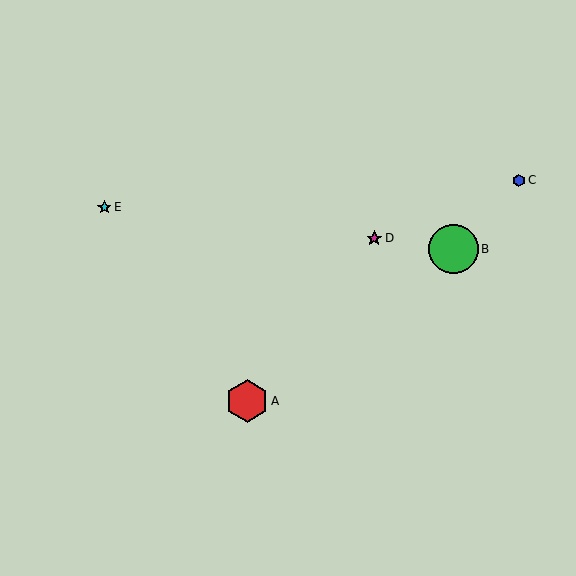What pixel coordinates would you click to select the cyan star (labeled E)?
Click at (104, 207) to select the cyan star E.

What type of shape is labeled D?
Shape D is a magenta star.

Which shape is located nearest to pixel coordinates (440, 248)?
The green circle (labeled B) at (454, 249) is nearest to that location.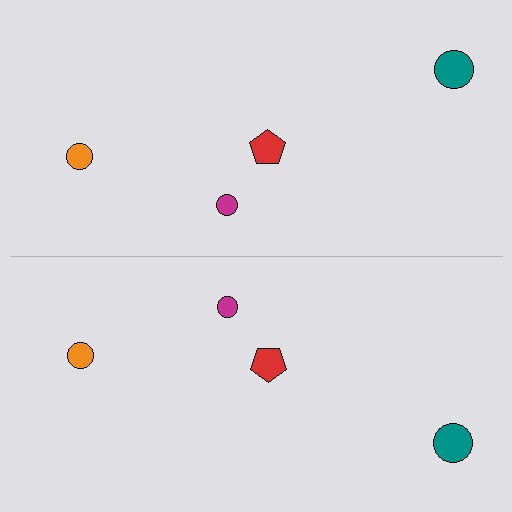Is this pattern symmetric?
Yes, this pattern has bilateral (reflection) symmetry.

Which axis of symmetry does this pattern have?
The pattern has a horizontal axis of symmetry running through the center of the image.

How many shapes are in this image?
There are 8 shapes in this image.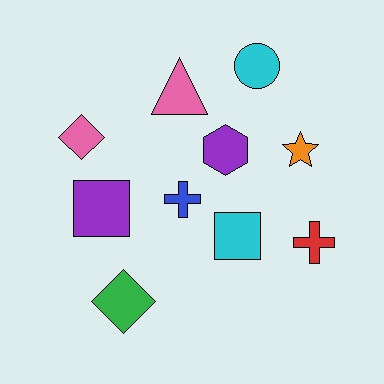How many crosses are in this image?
There are 2 crosses.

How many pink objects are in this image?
There are 2 pink objects.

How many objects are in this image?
There are 10 objects.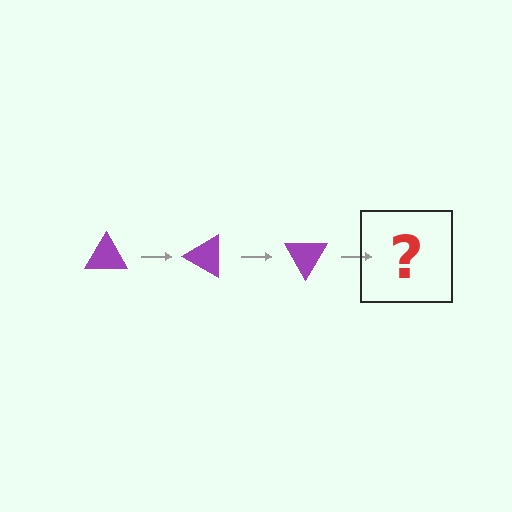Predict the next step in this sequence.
The next step is a purple triangle rotated 90 degrees.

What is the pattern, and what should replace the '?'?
The pattern is that the triangle rotates 30 degrees each step. The '?' should be a purple triangle rotated 90 degrees.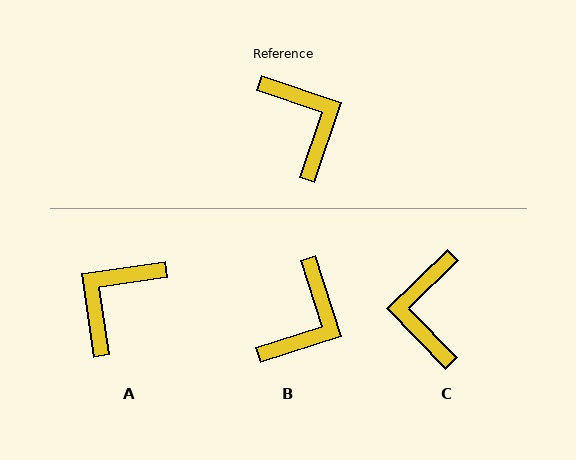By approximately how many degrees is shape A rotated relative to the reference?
Approximately 117 degrees counter-clockwise.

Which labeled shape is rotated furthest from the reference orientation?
C, about 152 degrees away.